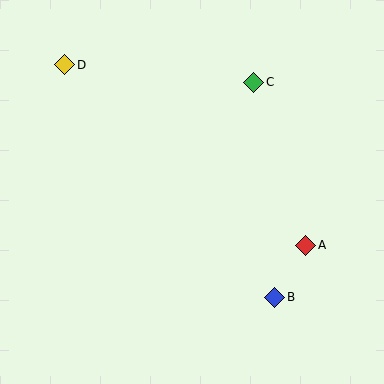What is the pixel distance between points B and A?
The distance between B and A is 61 pixels.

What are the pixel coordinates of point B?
Point B is at (275, 297).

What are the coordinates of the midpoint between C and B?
The midpoint between C and B is at (264, 190).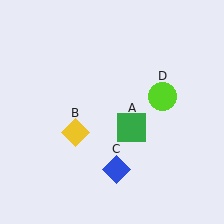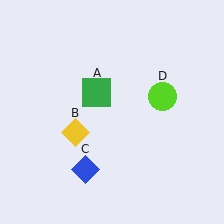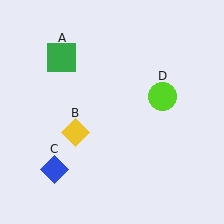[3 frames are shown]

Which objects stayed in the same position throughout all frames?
Yellow diamond (object B) and lime circle (object D) remained stationary.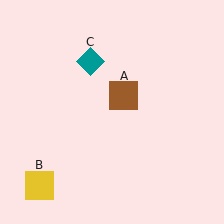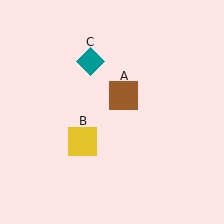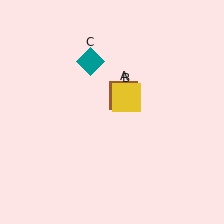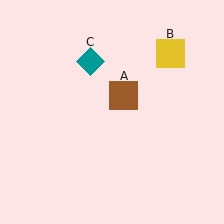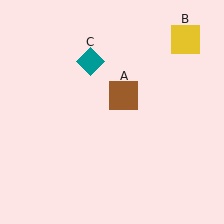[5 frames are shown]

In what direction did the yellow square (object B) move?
The yellow square (object B) moved up and to the right.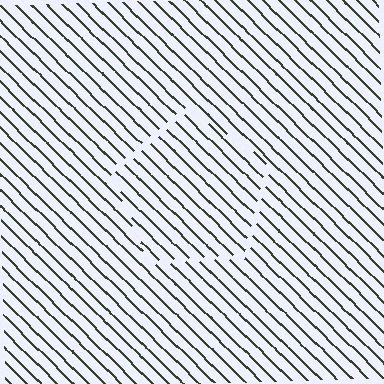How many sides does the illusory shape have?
5 sides — the line-ends trace a pentagon.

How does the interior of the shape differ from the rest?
The interior of the shape contains the same grating, shifted by half a period — the contour is defined by the phase discontinuity where line-ends from the inner and outer gratings abut.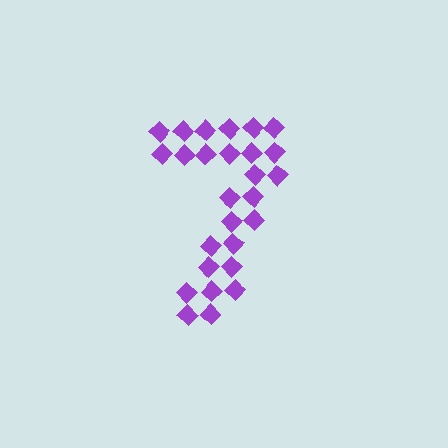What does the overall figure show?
The overall figure shows the digit 7.